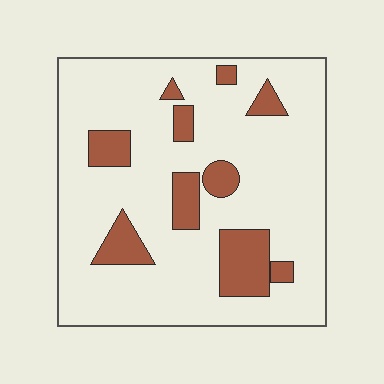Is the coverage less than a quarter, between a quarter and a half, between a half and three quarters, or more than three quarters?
Less than a quarter.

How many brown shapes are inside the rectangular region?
10.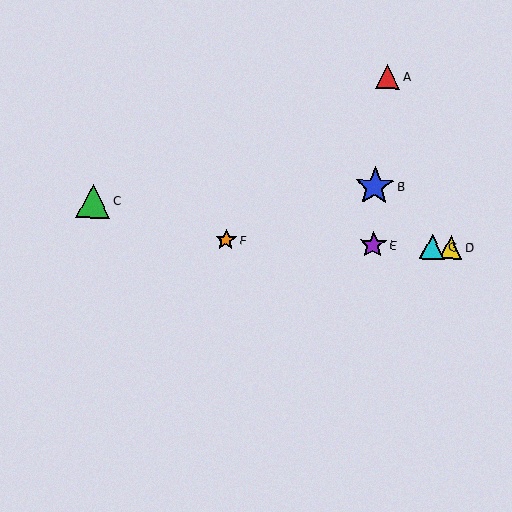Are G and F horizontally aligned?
Yes, both are at y≈247.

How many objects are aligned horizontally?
4 objects (D, E, F, G) are aligned horizontally.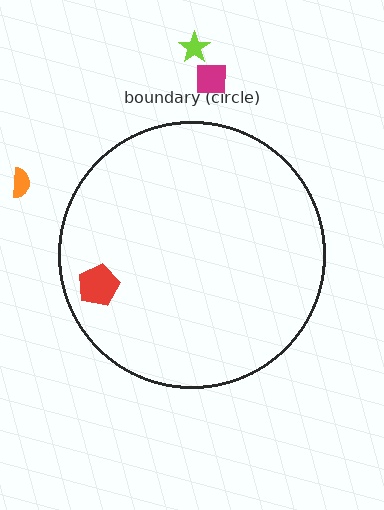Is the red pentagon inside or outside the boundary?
Inside.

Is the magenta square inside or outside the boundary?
Outside.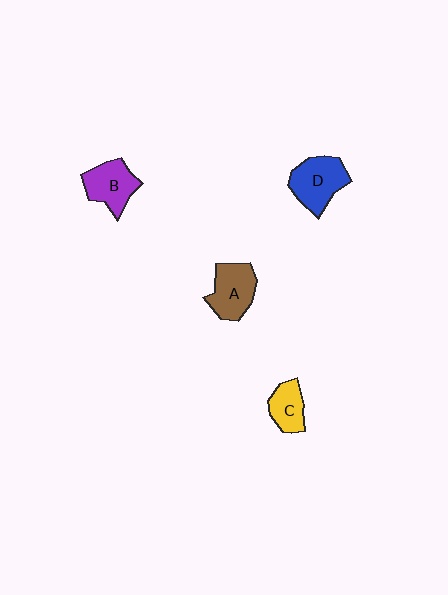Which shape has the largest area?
Shape D (blue).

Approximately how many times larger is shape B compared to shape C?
Approximately 1.4 times.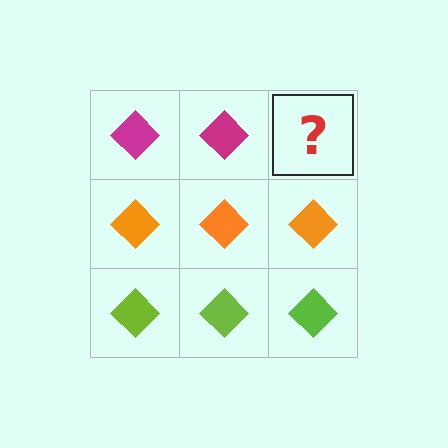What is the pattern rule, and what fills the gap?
The rule is that each row has a consistent color. The gap should be filled with a magenta diamond.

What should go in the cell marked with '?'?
The missing cell should contain a magenta diamond.